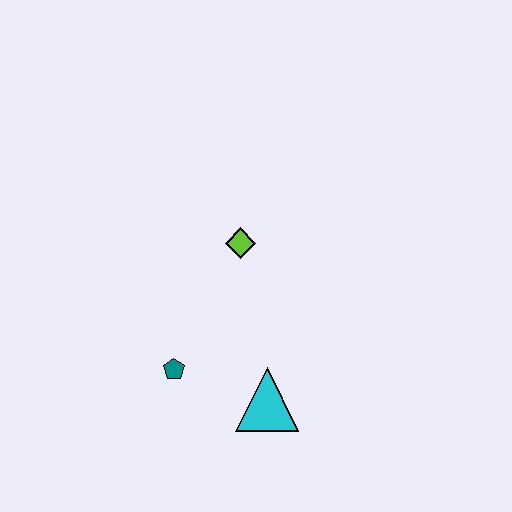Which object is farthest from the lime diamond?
The cyan triangle is farthest from the lime diamond.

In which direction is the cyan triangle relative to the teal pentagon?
The cyan triangle is to the right of the teal pentagon.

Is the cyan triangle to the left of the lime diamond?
No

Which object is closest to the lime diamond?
The teal pentagon is closest to the lime diamond.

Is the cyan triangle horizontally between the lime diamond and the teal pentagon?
No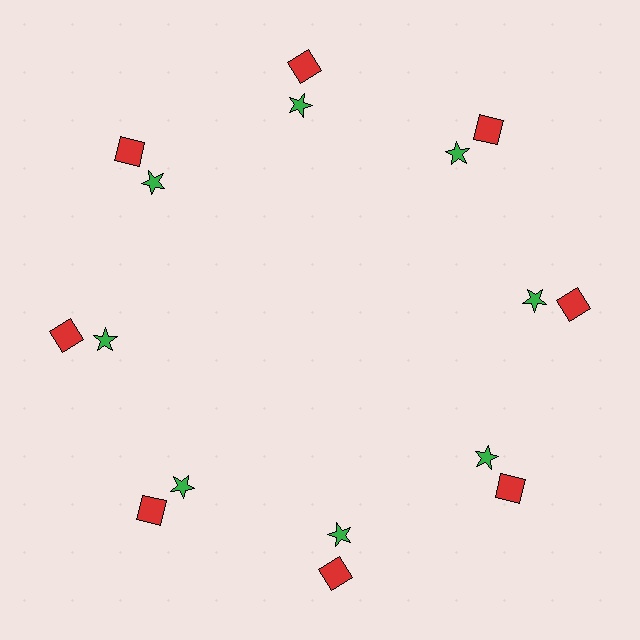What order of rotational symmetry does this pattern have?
This pattern has 8-fold rotational symmetry.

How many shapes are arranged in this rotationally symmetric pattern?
There are 16 shapes, arranged in 8 groups of 2.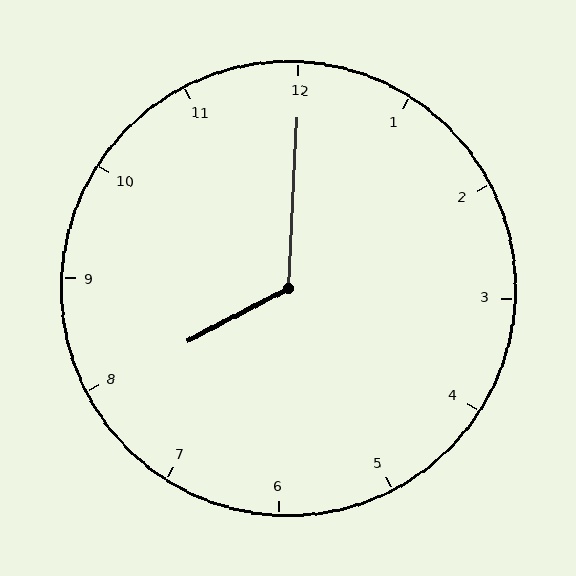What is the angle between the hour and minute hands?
Approximately 120 degrees.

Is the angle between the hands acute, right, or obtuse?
It is obtuse.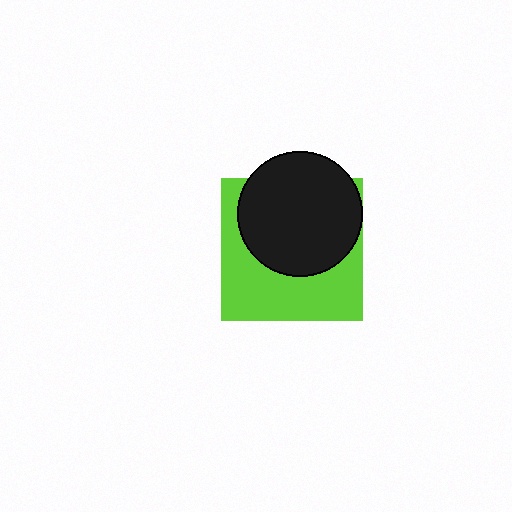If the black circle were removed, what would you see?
You would see the complete lime square.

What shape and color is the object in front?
The object in front is a black circle.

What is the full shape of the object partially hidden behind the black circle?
The partially hidden object is a lime square.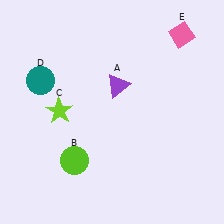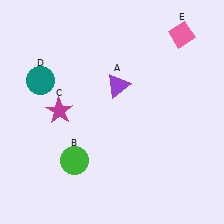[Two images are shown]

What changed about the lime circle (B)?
In Image 1, B is lime. In Image 2, it changed to green.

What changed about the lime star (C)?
In Image 1, C is lime. In Image 2, it changed to magenta.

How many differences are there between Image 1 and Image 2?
There are 2 differences between the two images.